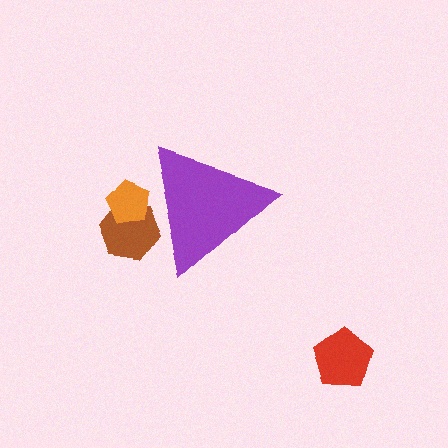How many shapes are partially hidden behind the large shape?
2 shapes are partially hidden.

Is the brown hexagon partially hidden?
Yes, the brown hexagon is partially hidden behind the purple triangle.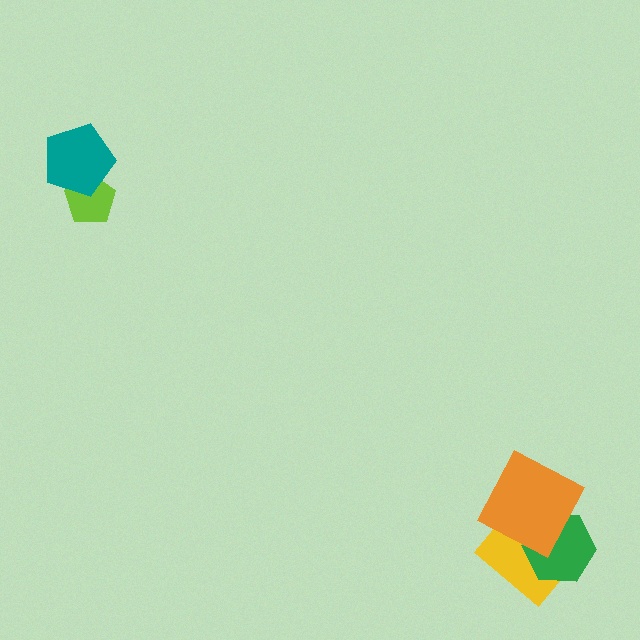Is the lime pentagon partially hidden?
Yes, it is partially covered by another shape.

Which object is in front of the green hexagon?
The orange square is in front of the green hexagon.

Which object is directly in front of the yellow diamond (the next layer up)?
The green hexagon is directly in front of the yellow diamond.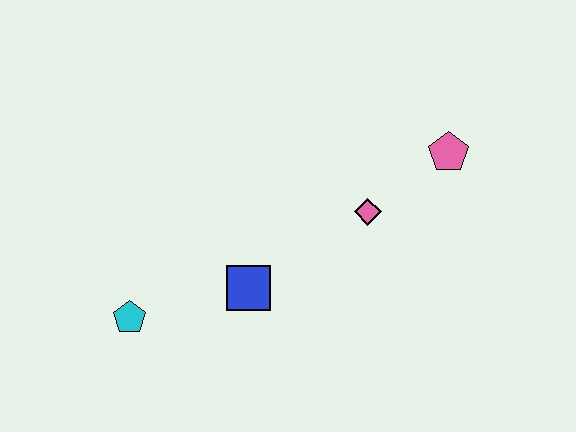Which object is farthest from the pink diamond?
The cyan pentagon is farthest from the pink diamond.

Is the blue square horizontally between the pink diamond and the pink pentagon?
No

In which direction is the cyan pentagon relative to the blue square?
The cyan pentagon is to the left of the blue square.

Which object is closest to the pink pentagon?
The pink diamond is closest to the pink pentagon.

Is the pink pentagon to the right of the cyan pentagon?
Yes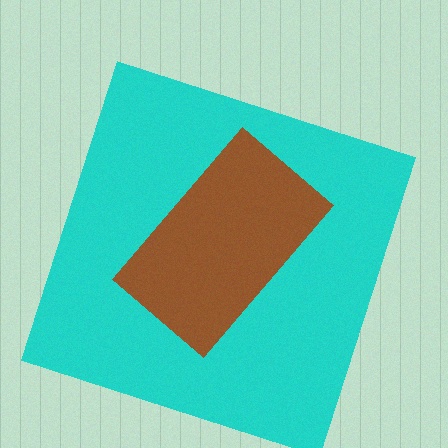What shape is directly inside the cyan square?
The brown rectangle.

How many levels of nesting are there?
2.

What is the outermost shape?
The cyan square.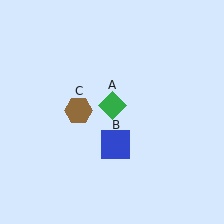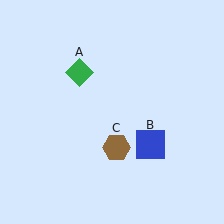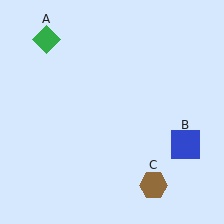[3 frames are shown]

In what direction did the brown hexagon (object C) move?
The brown hexagon (object C) moved down and to the right.